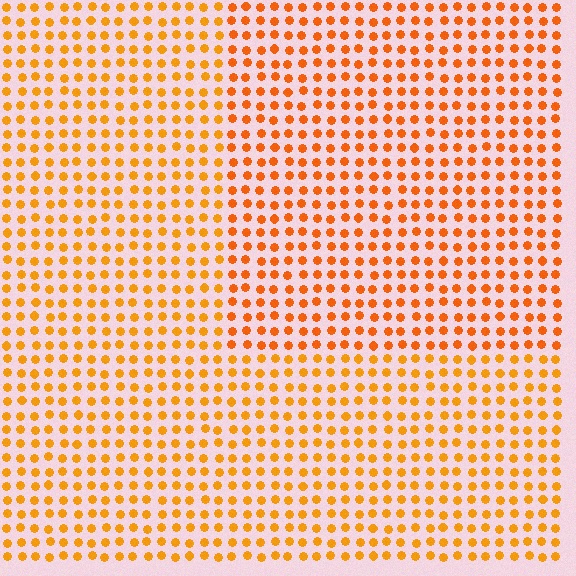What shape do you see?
I see a rectangle.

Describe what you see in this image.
The image is filled with small orange elements in a uniform arrangement. A rectangle-shaped region is visible where the elements are tinted to a slightly different hue, forming a subtle color boundary.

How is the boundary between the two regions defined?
The boundary is defined purely by a slight shift in hue (about 15 degrees). Spacing, size, and orientation are identical on both sides.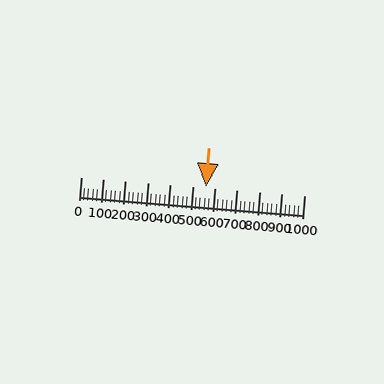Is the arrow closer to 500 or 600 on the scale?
The arrow is closer to 600.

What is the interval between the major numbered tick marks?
The major tick marks are spaced 100 units apart.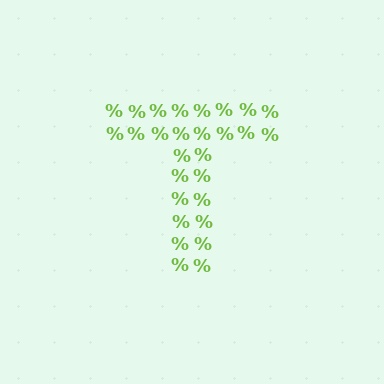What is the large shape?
The large shape is the letter T.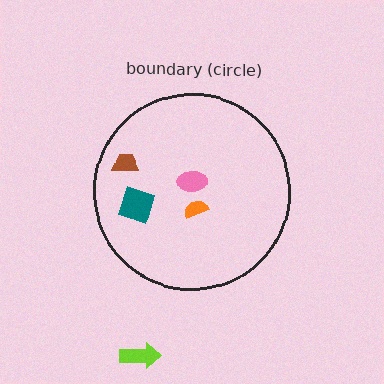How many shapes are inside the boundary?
4 inside, 1 outside.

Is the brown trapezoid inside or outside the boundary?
Inside.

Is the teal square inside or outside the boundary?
Inside.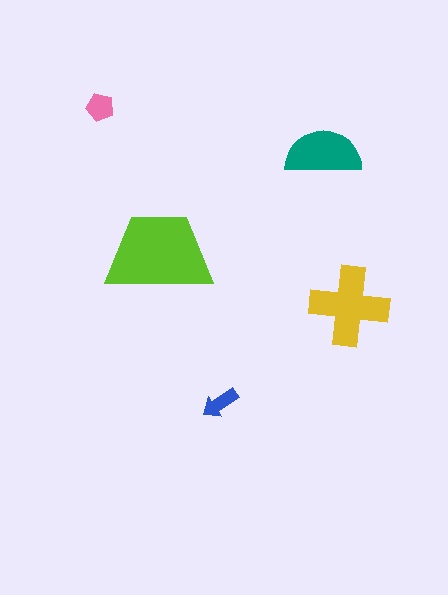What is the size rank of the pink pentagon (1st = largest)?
4th.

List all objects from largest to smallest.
The lime trapezoid, the yellow cross, the teal semicircle, the pink pentagon, the blue arrow.